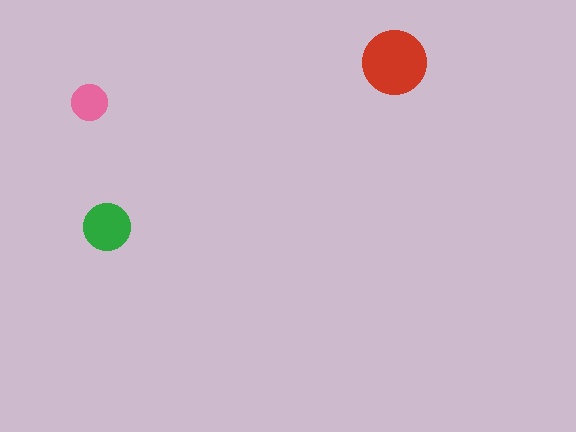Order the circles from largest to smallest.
the red one, the green one, the pink one.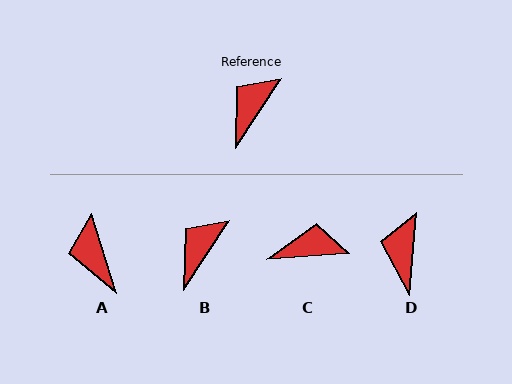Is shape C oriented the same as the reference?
No, it is off by about 52 degrees.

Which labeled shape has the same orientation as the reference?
B.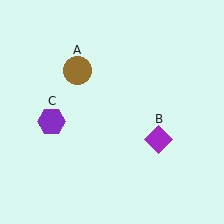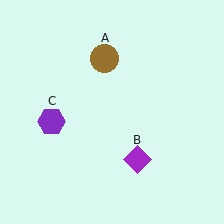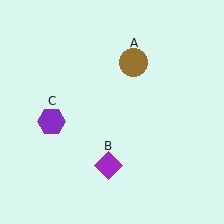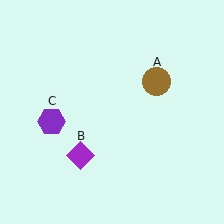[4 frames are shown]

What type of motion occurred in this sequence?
The brown circle (object A), purple diamond (object B) rotated clockwise around the center of the scene.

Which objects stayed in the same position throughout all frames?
Purple hexagon (object C) remained stationary.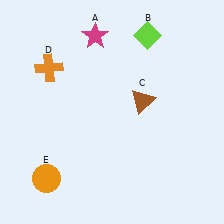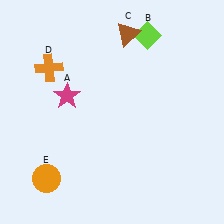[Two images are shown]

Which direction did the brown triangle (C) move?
The brown triangle (C) moved up.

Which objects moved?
The objects that moved are: the magenta star (A), the brown triangle (C).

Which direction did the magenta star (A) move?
The magenta star (A) moved down.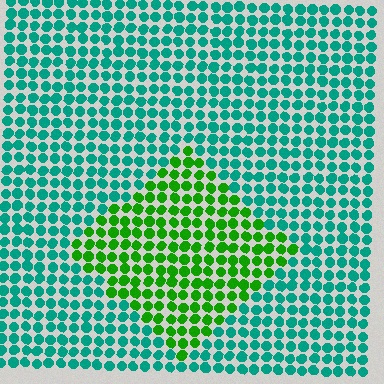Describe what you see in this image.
The image is filled with small teal elements in a uniform arrangement. A diamond-shaped region is visible where the elements are tinted to a slightly different hue, forming a subtle color boundary.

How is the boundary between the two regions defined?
The boundary is defined purely by a slight shift in hue (about 55 degrees). Spacing, size, and orientation are identical on both sides.